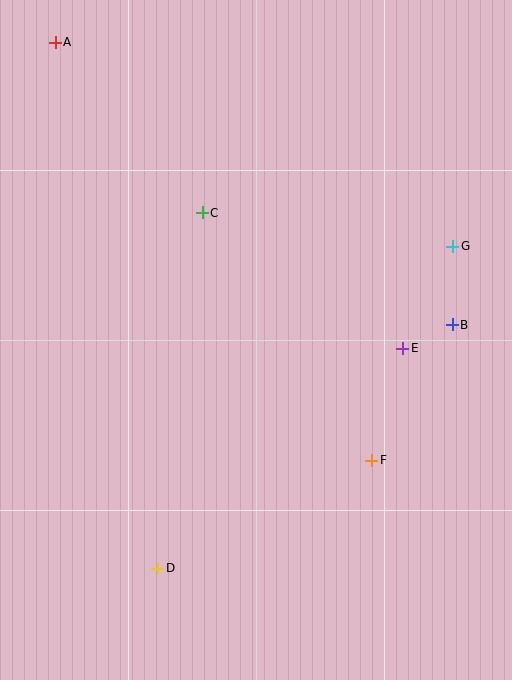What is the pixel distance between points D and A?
The distance between D and A is 536 pixels.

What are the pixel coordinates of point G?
Point G is at (453, 246).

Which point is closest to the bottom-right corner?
Point F is closest to the bottom-right corner.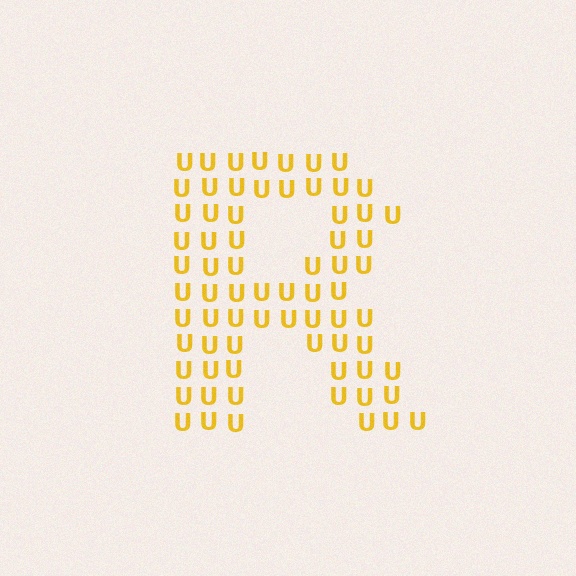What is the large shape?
The large shape is the letter R.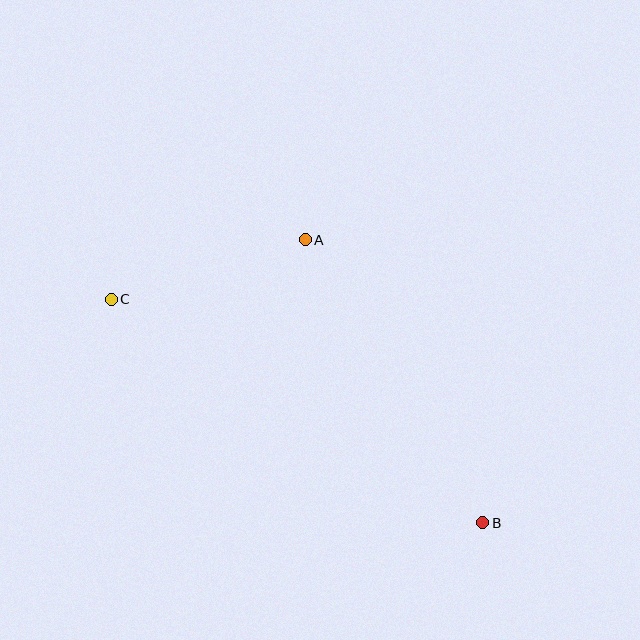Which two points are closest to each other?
Points A and C are closest to each other.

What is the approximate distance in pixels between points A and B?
The distance between A and B is approximately 334 pixels.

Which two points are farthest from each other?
Points B and C are farthest from each other.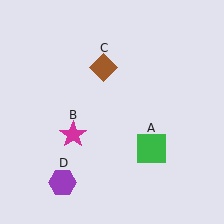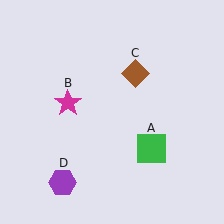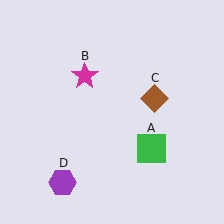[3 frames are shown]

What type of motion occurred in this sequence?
The magenta star (object B), brown diamond (object C) rotated clockwise around the center of the scene.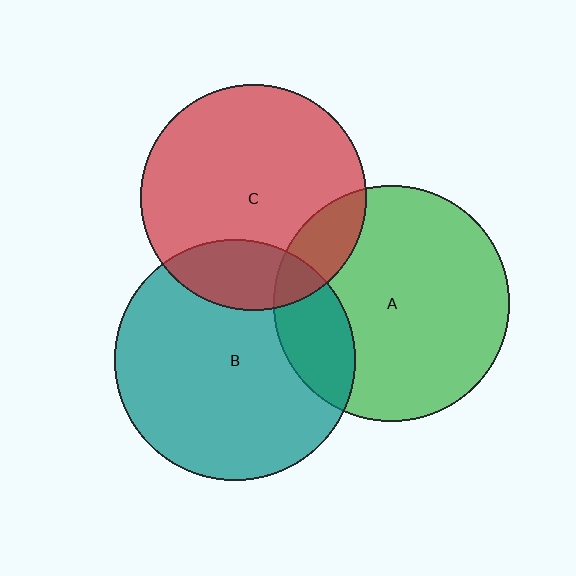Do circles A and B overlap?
Yes.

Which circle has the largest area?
Circle B (teal).